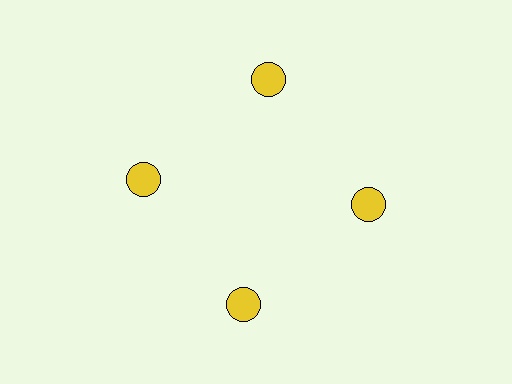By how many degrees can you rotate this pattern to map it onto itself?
The pattern maps onto itself every 90 degrees of rotation.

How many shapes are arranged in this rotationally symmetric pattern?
There are 4 shapes, arranged in 4 groups of 1.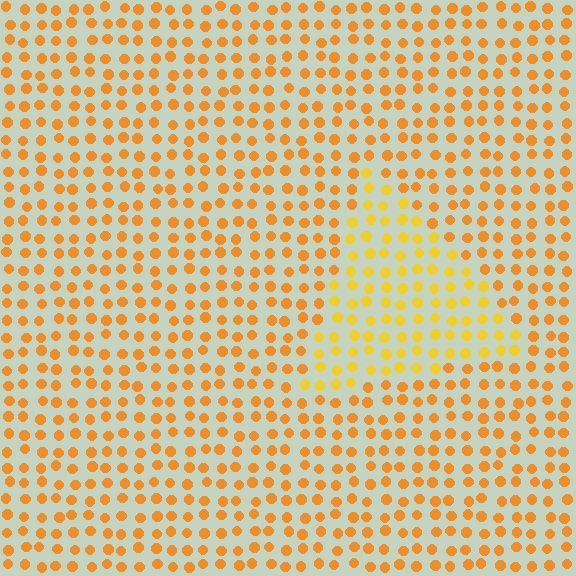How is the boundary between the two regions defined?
The boundary is defined purely by a slight shift in hue (about 20 degrees). Spacing, size, and orientation are identical on both sides.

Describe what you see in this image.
The image is filled with small orange elements in a uniform arrangement. A triangle-shaped region is visible where the elements are tinted to a slightly different hue, forming a subtle color boundary.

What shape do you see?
I see a triangle.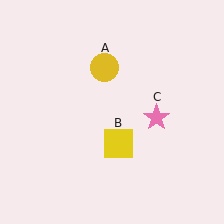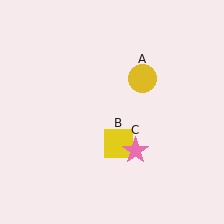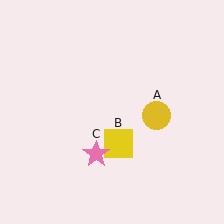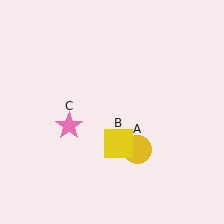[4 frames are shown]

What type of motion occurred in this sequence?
The yellow circle (object A), pink star (object C) rotated clockwise around the center of the scene.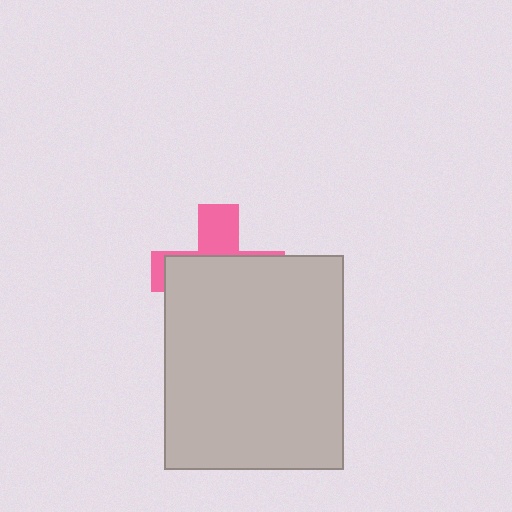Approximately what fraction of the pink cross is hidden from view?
Roughly 68% of the pink cross is hidden behind the light gray rectangle.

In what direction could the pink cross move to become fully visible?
The pink cross could move up. That would shift it out from behind the light gray rectangle entirely.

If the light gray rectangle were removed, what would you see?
You would see the complete pink cross.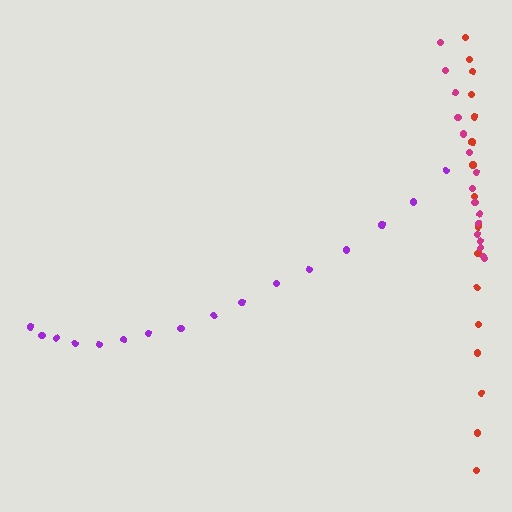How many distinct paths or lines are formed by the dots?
There are 3 distinct paths.